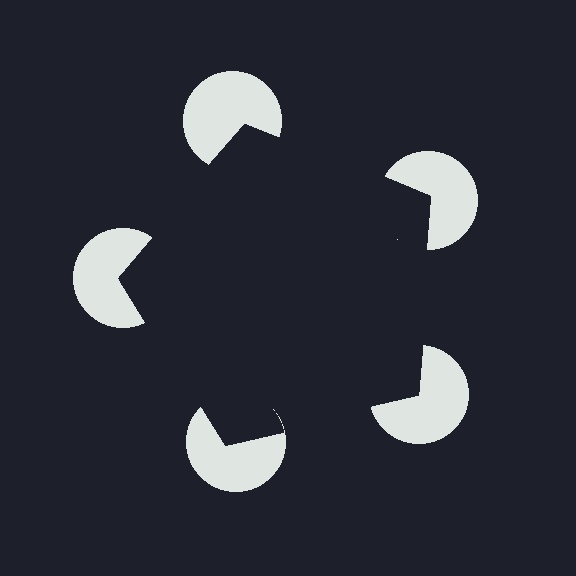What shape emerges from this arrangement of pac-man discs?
An illusory pentagon — its edges are inferred from the aligned wedge cuts in the pac-man discs, not physically drawn.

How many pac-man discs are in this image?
There are 5 — one at each vertex of the illusory pentagon.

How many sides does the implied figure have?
5 sides.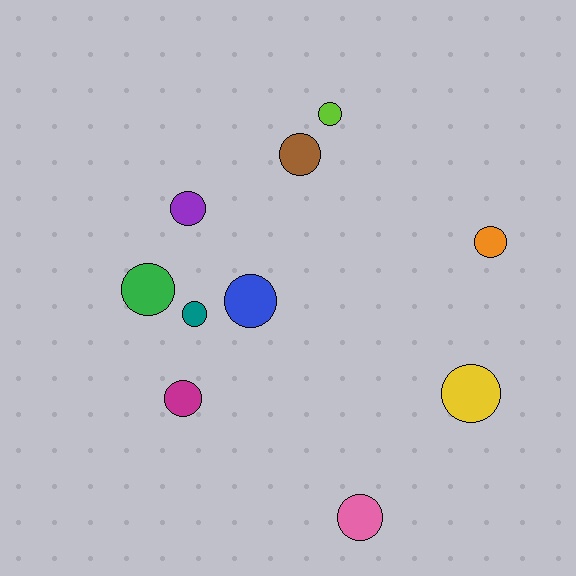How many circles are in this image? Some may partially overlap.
There are 10 circles.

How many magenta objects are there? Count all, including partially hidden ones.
There is 1 magenta object.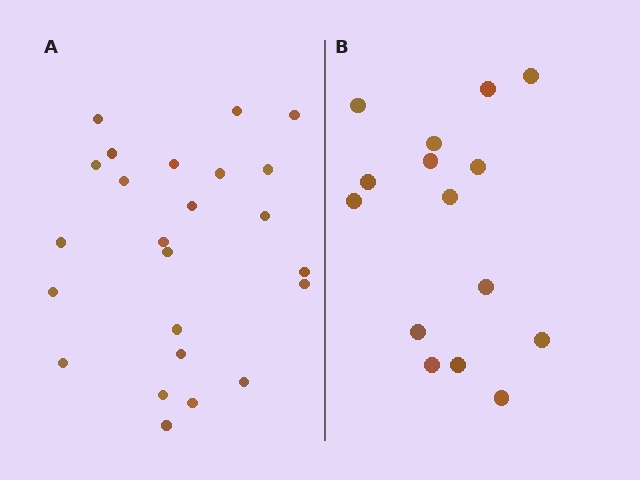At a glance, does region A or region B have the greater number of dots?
Region A (the left region) has more dots.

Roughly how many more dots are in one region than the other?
Region A has roughly 8 or so more dots than region B.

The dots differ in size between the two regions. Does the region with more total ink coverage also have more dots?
No. Region B has more total ink coverage because its dots are larger, but region A actually contains more individual dots. Total area can be misleading — the number of items is what matters here.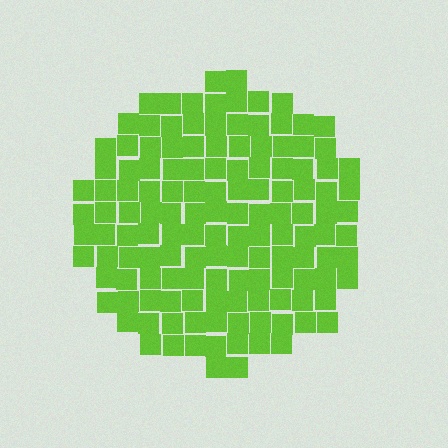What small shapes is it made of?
It is made of small squares.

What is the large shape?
The large shape is a circle.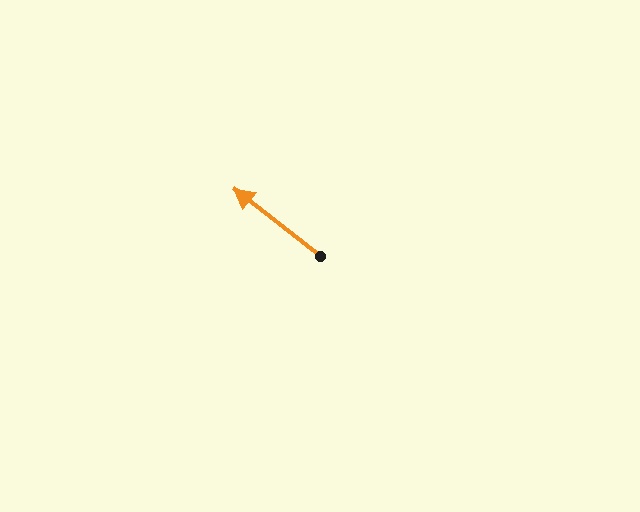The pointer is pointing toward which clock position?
Roughly 10 o'clock.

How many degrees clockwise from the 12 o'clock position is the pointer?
Approximately 308 degrees.